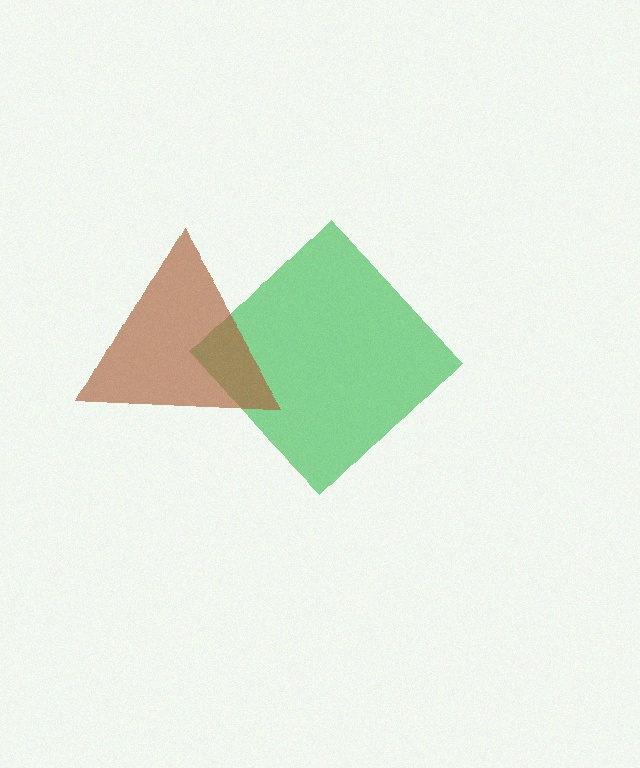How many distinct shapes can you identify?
There are 2 distinct shapes: a green diamond, a brown triangle.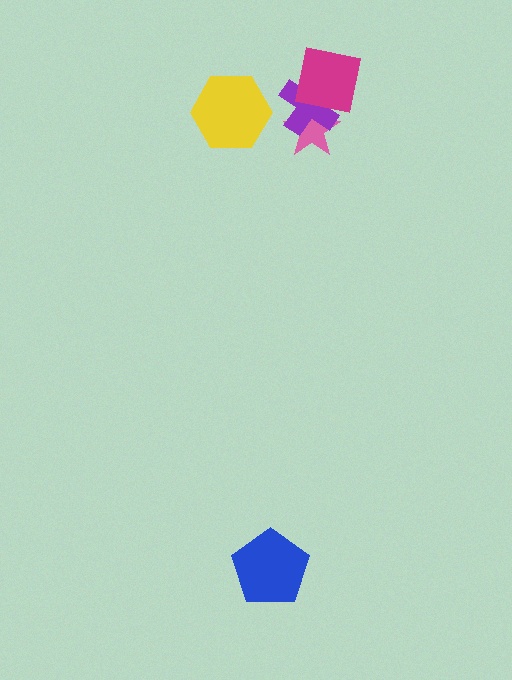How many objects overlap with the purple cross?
2 objects overlap with the purple cross.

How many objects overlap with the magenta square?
1 object overlaps with the magenta square.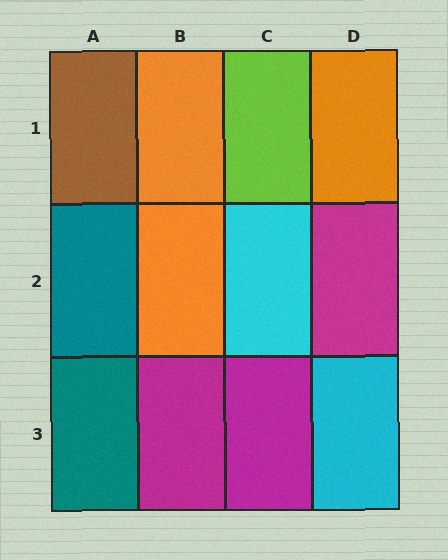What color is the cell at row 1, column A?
Brown.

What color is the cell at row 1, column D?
Orange.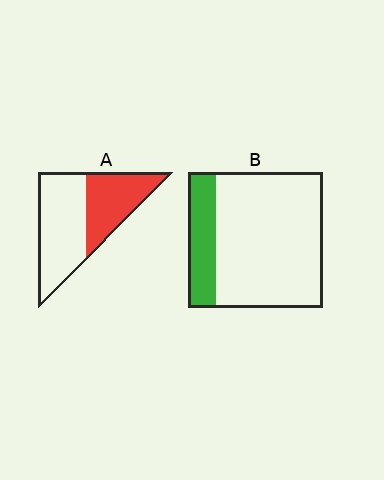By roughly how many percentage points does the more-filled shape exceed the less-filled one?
By roughly 20 percentage points (A over B).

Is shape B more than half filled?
No.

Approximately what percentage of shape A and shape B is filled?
A is approximately 40% and B is approximately 20%.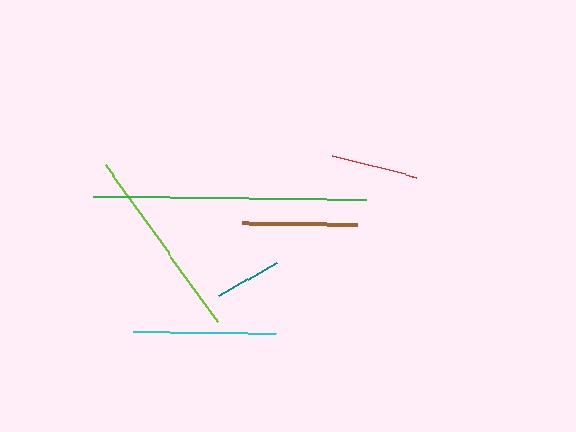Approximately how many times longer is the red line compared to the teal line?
The red line is approximately 1.3 times the length of the teal line.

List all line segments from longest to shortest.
From longest to shortest: green, lime, cyan, brown, red, teal.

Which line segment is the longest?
The green line is the longest at approximately 273 pixels.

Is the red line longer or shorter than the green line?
The green line is longer than the red line.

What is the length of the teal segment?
The teal segment is approximately 68 pixels long.